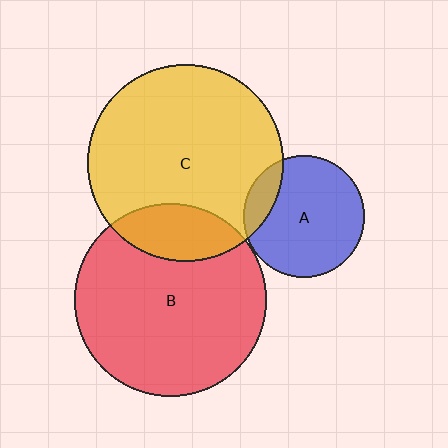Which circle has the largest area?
Circle C (yellow).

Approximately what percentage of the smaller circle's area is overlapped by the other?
Approximately 20%.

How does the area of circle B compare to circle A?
Approximately 2.5 times.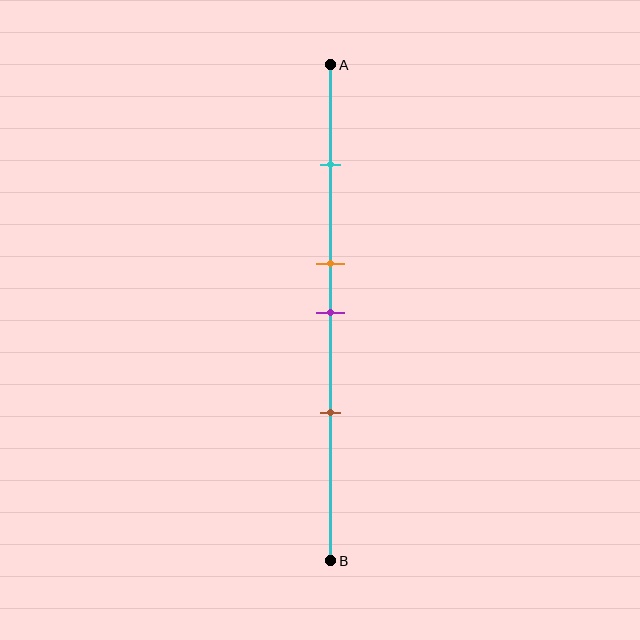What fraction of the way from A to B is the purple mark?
The purple mark is approximately 50% (0.5) of the way from A to B.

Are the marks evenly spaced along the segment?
No, the marks are not evenly spaced.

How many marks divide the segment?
There are 4 marks dividing the segment.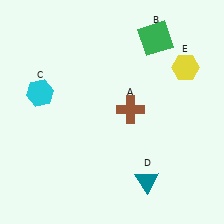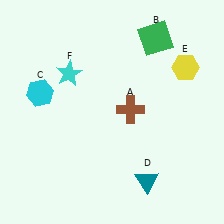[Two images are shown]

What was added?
A cyan star (F) was added in Image 2.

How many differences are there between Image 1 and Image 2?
There is 1 difference between the two images.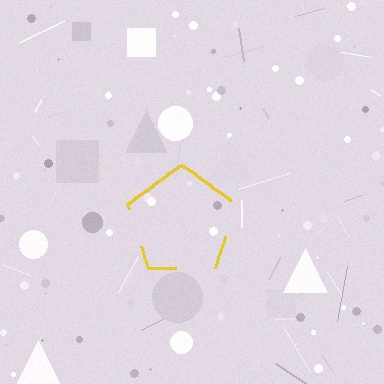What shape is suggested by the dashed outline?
The dashed outline suggests a pentagon.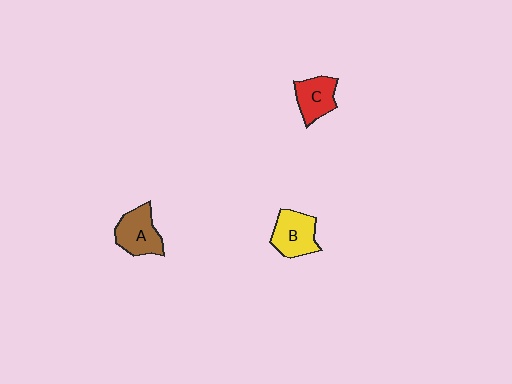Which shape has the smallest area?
Shape C (red).